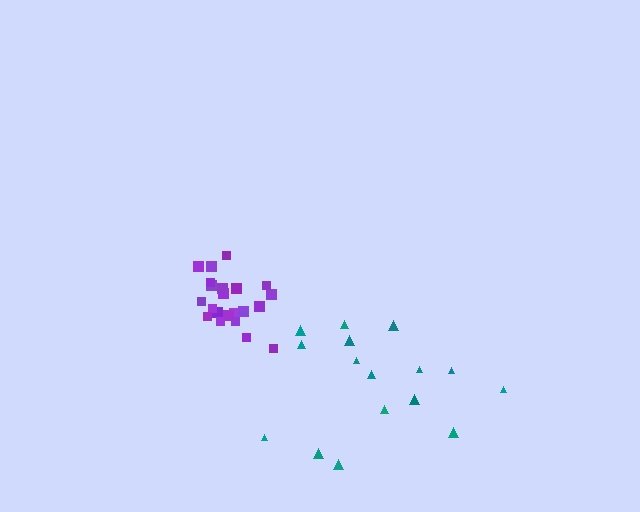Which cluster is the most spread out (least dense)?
Teal.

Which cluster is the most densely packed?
Purple.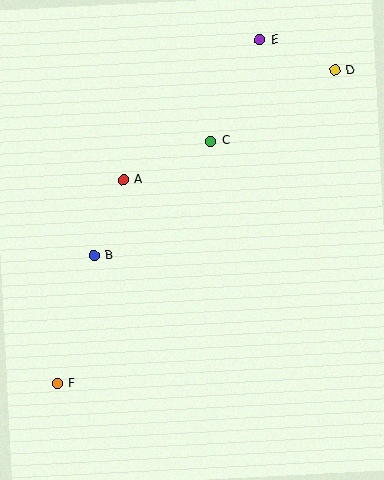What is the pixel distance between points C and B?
The distance between C and B is 164 pixels.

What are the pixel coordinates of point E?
Point E is at (260, 40).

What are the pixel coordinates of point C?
Point C is at (211, 141).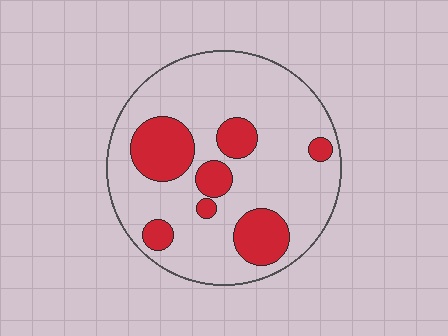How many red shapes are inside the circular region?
7.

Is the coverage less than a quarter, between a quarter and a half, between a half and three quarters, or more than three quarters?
Less than a quarter.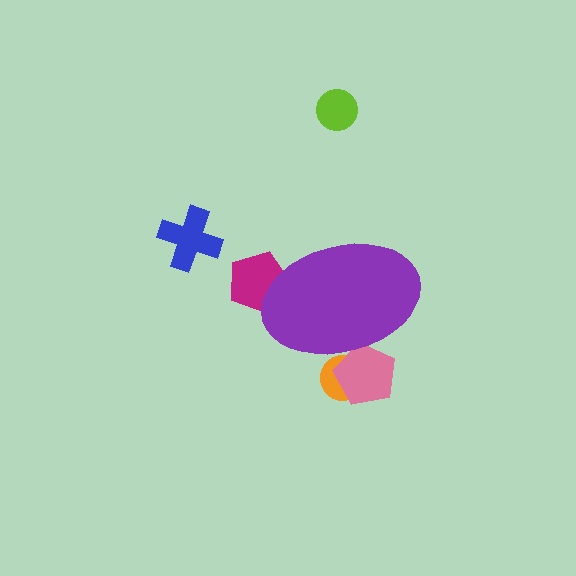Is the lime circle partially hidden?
No, the lime circle is fully visible.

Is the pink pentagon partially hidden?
Yes, the pink pentagon is partially hidden behind the purple ellipse.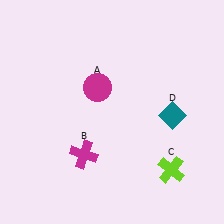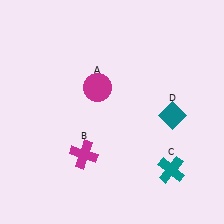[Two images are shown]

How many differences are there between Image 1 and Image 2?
There is 1 difference between the two images.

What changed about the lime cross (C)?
In Image 1, C is lime. In Image 2, it changed to teal.